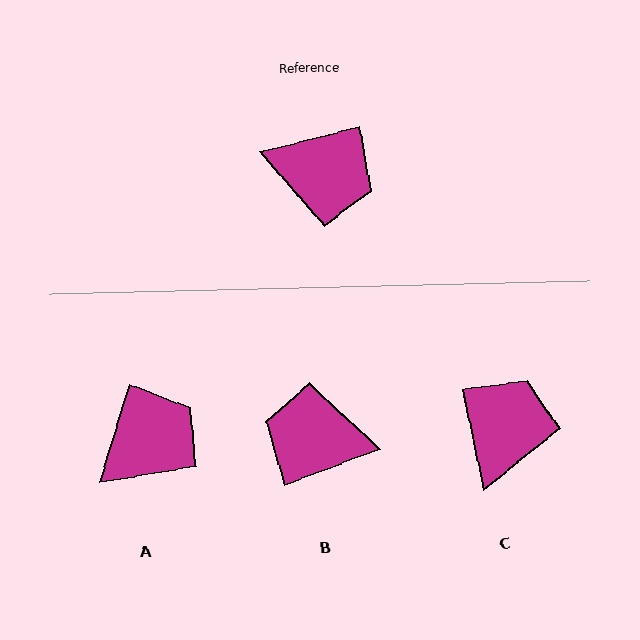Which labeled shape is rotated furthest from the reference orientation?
B, about 174 degrees away.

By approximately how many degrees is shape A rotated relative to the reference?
Approximately 59 degrees counter-clockwise.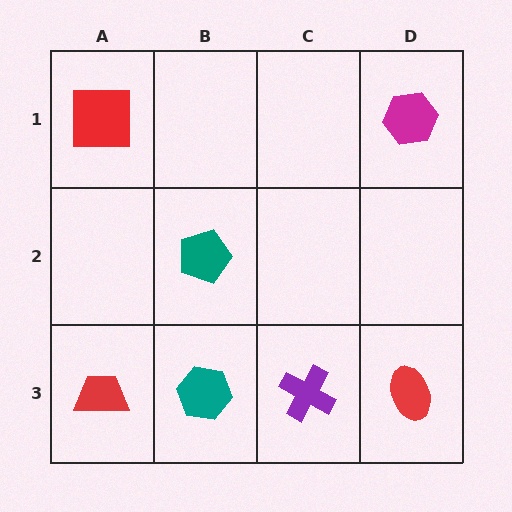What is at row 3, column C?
A purple cross.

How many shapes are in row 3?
4 shapes.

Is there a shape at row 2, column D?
No, that cell is empty.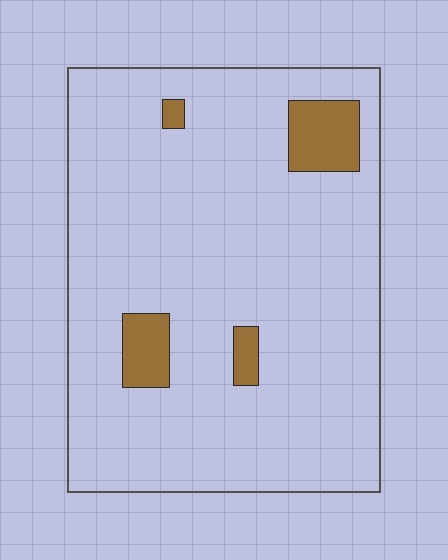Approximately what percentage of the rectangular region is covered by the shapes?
Approximately 10%.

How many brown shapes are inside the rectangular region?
4.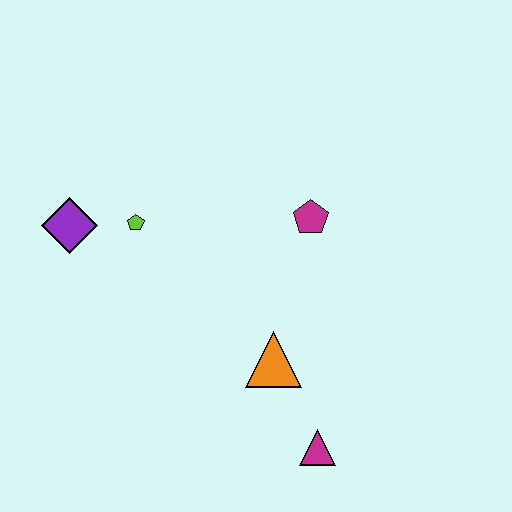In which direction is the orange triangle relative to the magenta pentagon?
The orange triangle is below the magenta pentagon.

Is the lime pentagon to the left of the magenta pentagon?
Yes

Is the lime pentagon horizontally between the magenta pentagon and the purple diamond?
Yes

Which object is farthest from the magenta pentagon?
The purple diamond is farthest from the magenta pentagon.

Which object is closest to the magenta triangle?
The orange triangle is closest to the magenta triangle.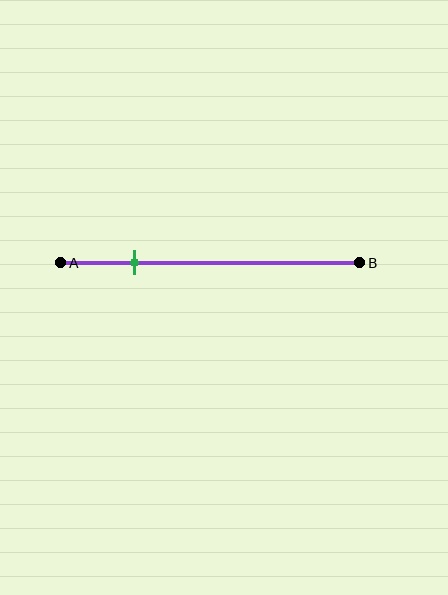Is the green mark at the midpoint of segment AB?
No, the mark is at about 25% from A, not at the 50% midpoint.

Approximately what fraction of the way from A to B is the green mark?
The green mark is approximately 25% of the way from A to B.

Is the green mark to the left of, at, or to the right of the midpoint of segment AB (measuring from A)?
The green mark is to the left of the midpoint of segment AB.